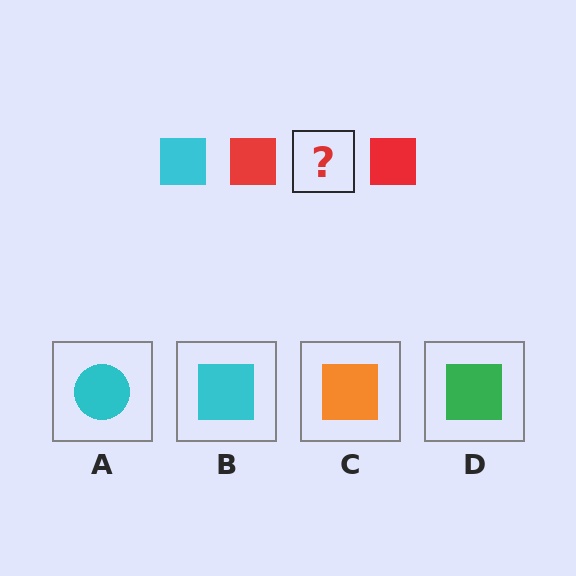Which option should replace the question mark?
Option B.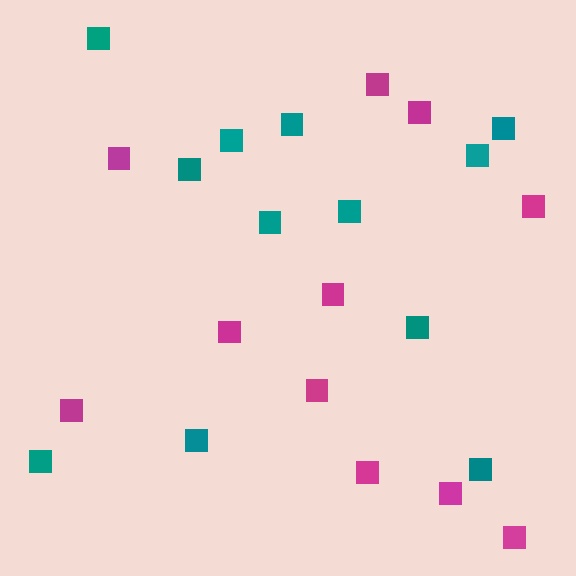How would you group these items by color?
There are 2 groups: one group of magenta squares (11) and one group of teal squares (12).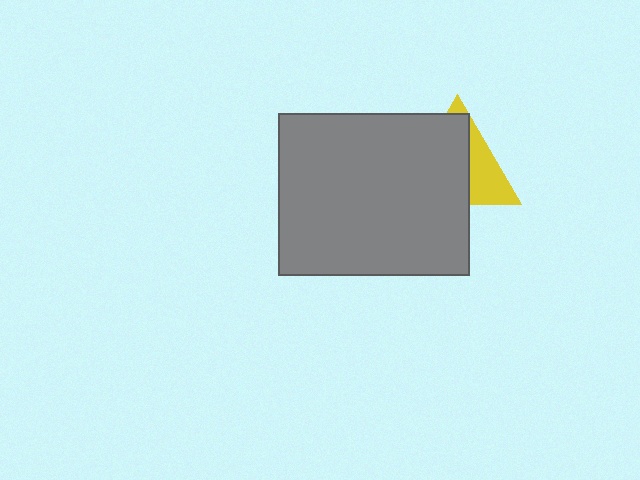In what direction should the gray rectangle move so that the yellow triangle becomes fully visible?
The gray rectangle should move left. That is the shortest direction to clear the overlap and leave the yellow triangle fully visible.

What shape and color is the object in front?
The object in front is a gray rectangle.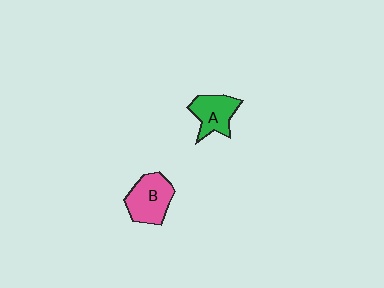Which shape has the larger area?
Shape B (pink).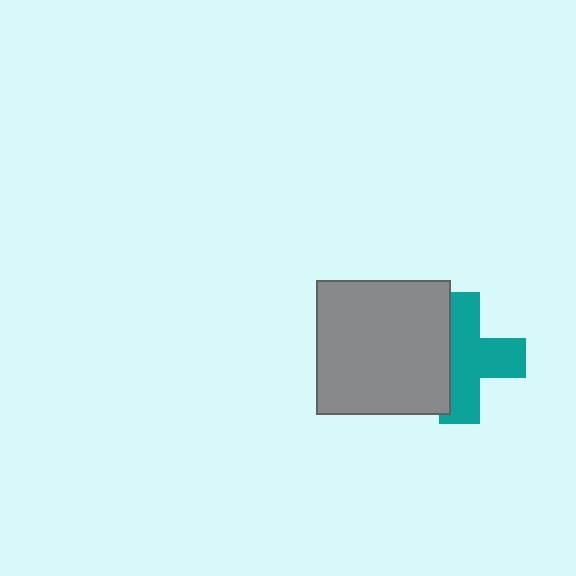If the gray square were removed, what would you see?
You would see the complete teal cross.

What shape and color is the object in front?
The object in front is a gray square.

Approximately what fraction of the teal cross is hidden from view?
Roughly 37% of the teal cross is hidden behind the gray square.